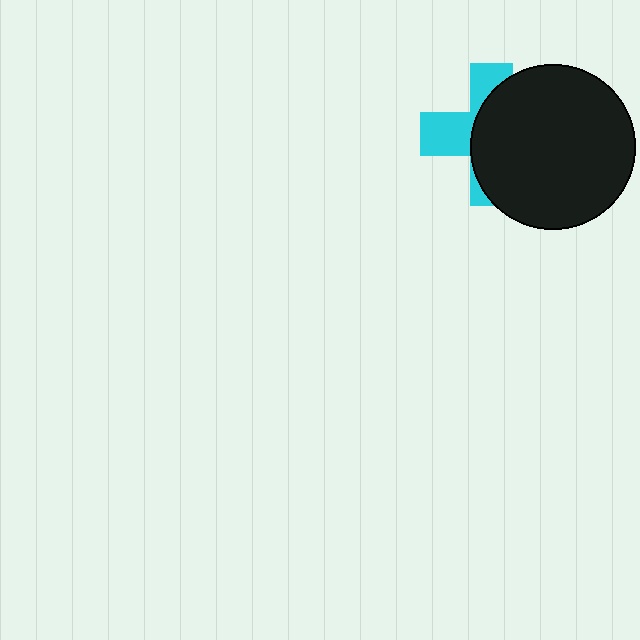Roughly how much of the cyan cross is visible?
A small part of it is visible (roughly 38%).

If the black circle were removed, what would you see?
You would see the complete cyan cross.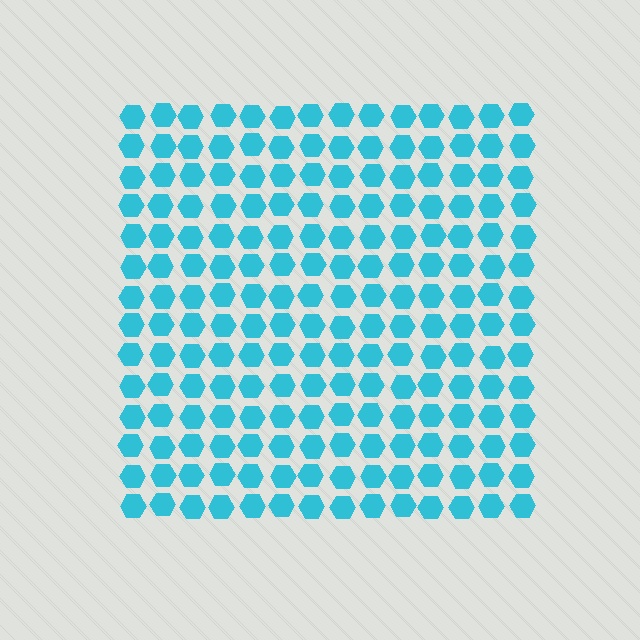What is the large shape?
The large shape is a square.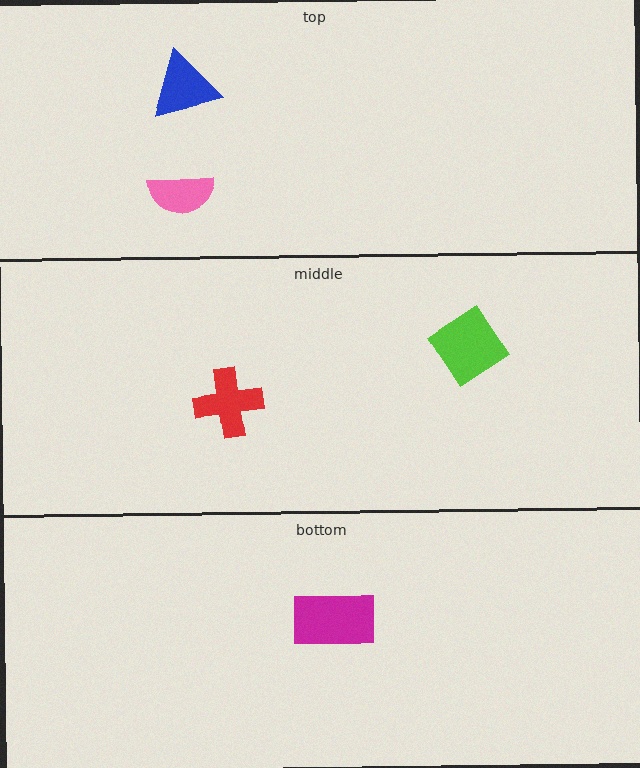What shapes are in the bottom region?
The magenta rectangle.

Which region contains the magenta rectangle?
The bottom region.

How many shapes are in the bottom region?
1.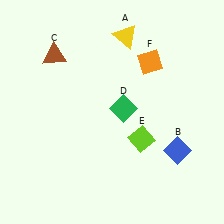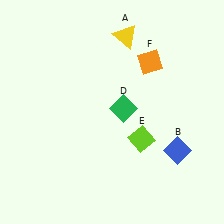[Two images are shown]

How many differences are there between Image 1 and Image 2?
There is 1 difference between the two images.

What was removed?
The brown triangle (C) was removed in Image 2.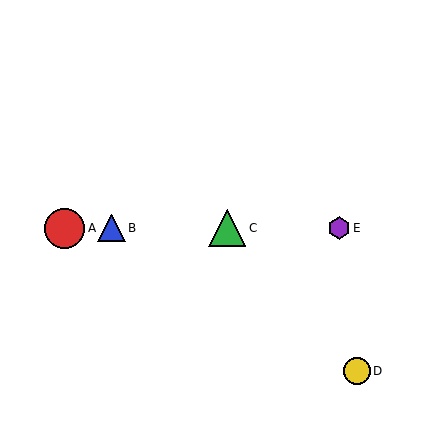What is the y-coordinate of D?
Object D is at y≈371.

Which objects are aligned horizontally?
Objects A, B, C, E are aligned horizontally.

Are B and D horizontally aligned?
No, B is at y≈228 and D is at y≈371.